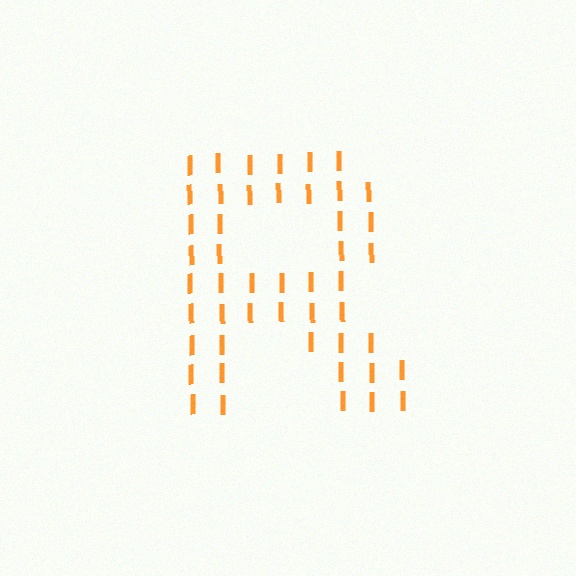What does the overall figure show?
The overall figure shows the letter R.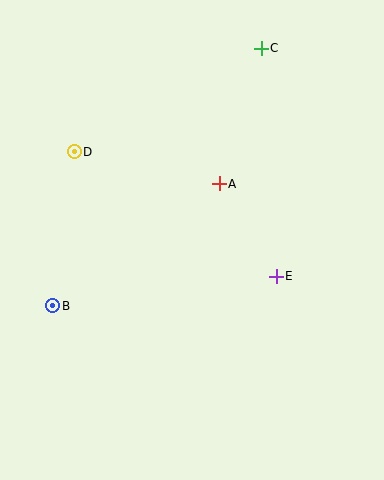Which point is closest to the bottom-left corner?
Point B is closest to the bottom-left corner.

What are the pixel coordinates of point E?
Point E is at (276, 276).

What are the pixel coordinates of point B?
Point B is at (53, 306).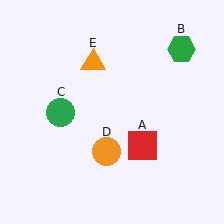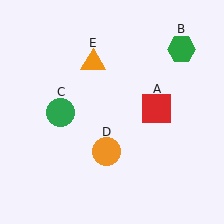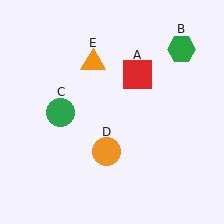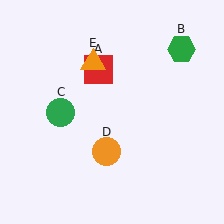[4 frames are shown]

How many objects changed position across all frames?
1 object changed position: red square (object A).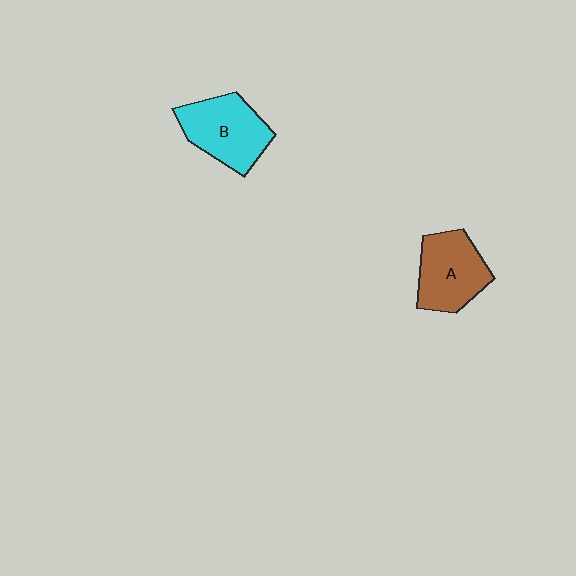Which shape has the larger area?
Shape B (cyan).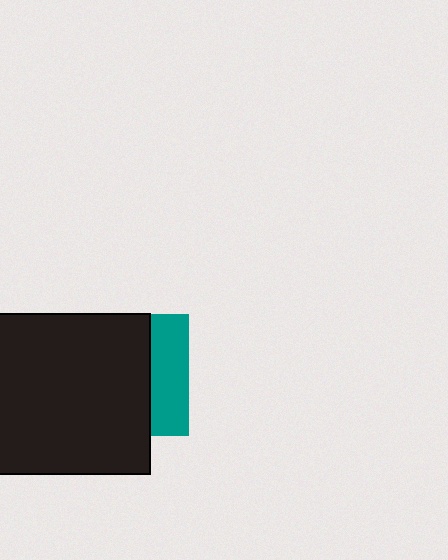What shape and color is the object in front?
The object in front is a black square.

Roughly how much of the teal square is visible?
A small part of it is visible (roughly 31%).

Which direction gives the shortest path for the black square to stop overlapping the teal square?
Moving left gives the shortest separation.